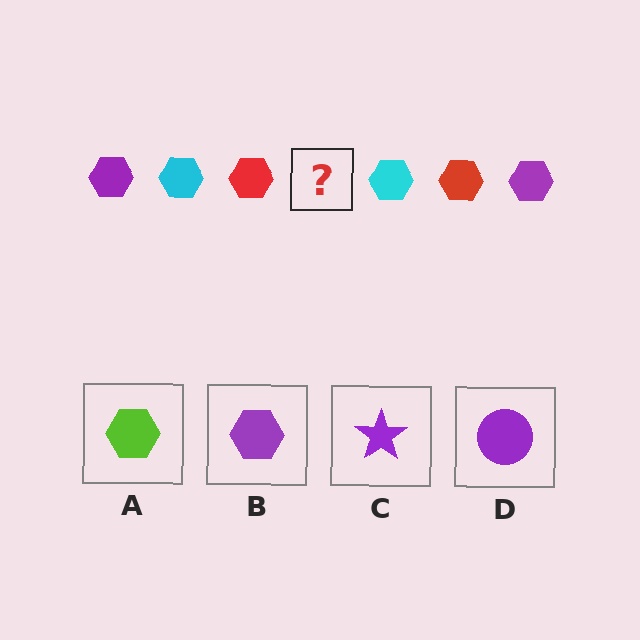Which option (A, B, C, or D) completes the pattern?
B.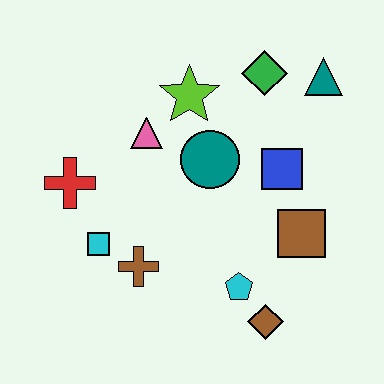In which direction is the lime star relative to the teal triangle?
The lime star is to the left of the teal triangle.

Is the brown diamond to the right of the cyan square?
Yes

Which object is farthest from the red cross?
The teal triangle is farthest from the red cross.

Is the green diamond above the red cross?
Yes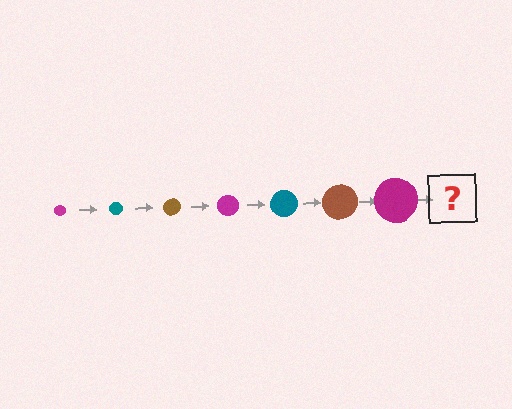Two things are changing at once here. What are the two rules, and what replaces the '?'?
The two rules are that the circle grows larger each step and the color cycles through magenta, teal, and brown. The '?' should be a teal circle, larger than the previous one.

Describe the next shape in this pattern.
It should be a teal circle, larger than the previous one.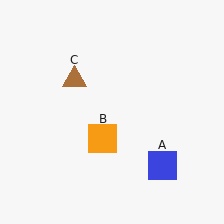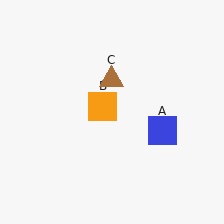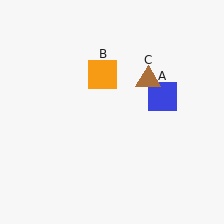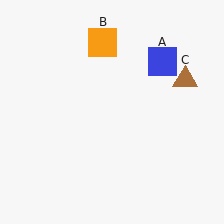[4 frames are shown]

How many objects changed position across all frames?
3 objects changed position: blue square (object A), orange square (object B), brown triangle (object C).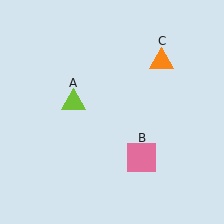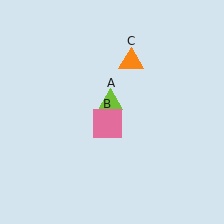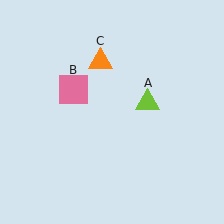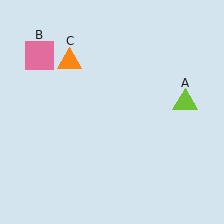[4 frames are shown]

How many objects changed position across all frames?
3 objects changed position: lime triangle (object A), pink square (object B), orange triangle (object C).